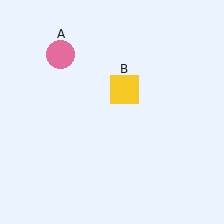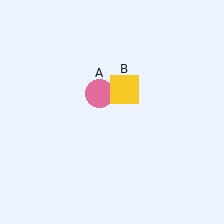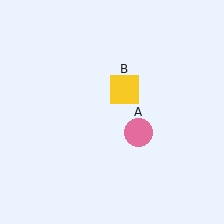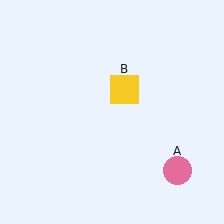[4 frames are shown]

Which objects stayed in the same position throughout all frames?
Yellow square (object B) remained stationary.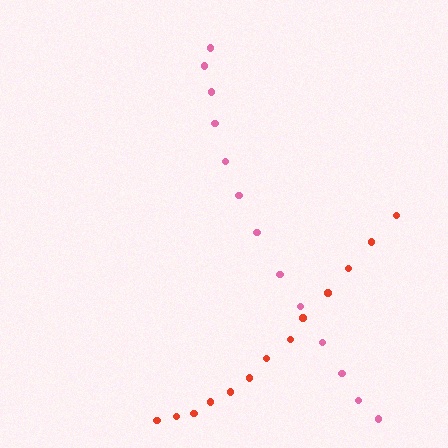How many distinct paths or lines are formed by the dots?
There are 2 distinct paths.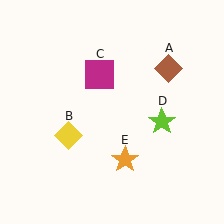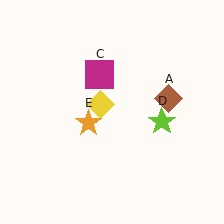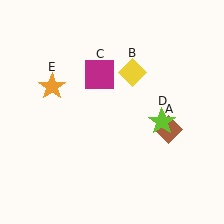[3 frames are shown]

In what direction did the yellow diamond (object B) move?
The yellow diamond (object B) moved up and to the right.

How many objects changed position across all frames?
3 objects changed position: brown diamond (object A), yellow diamond (object B), orange star (object E).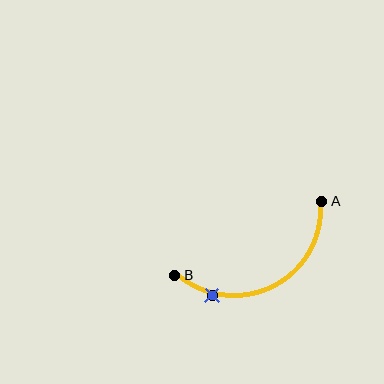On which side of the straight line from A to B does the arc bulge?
The arc bulges below the straight line connecting A and B.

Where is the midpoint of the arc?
The arc midpoint is the point on the curve farthest from the straight line joining A and B. It sits below that line.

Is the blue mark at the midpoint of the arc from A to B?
No. The blue mark lies on the arc but is closer to endpoint B. The arc midpoint would be at the point on the curve equidistant along the arc from both A and B.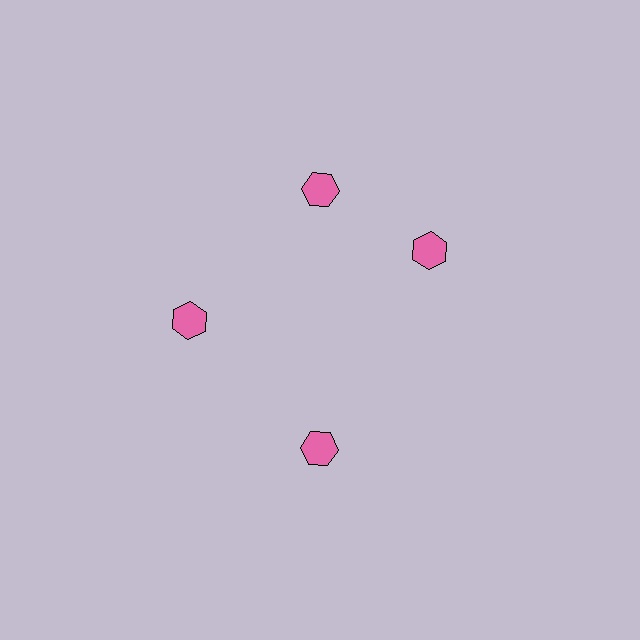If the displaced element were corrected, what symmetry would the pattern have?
It would have 4-fold rotational symmetry — the pattern would map onto itself every 90 degrees.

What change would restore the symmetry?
The symmetry would be restored by rotating it back into even spacing with its neighbors so that all 4 hexagons sit at equal angles and equal distance from the center.